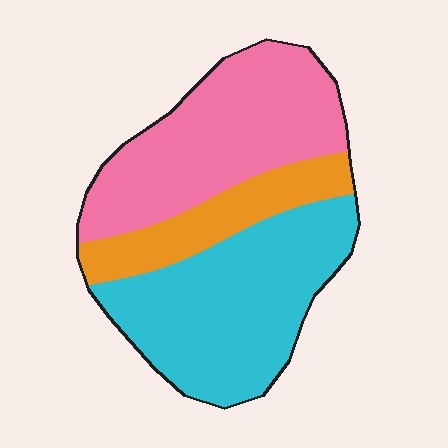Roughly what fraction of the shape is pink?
Pink covers roughly 40% of the shape.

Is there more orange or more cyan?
Cyan.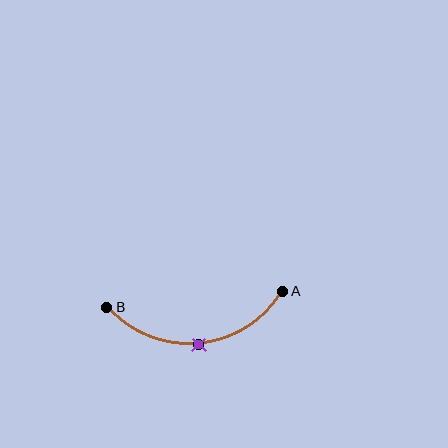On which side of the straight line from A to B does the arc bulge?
The arc bulges below the straight line connecting A and B.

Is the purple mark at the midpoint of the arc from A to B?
Yes. The purple mark lies on the arc at equal arc-length from both A and B — it is the arc midpoint.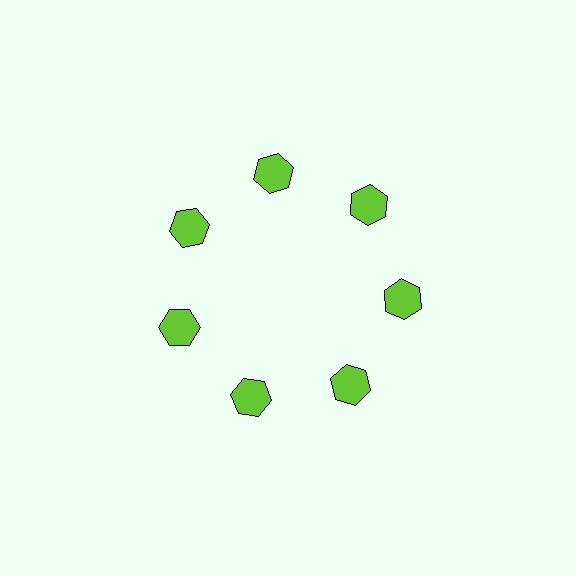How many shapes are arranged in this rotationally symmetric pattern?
There are 7 shapes, arranged in 7 groups of 1.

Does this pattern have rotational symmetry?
Yes, this pattern has 7-fold rotational symmetry. It looks the same after rotating 51 degrees around the center.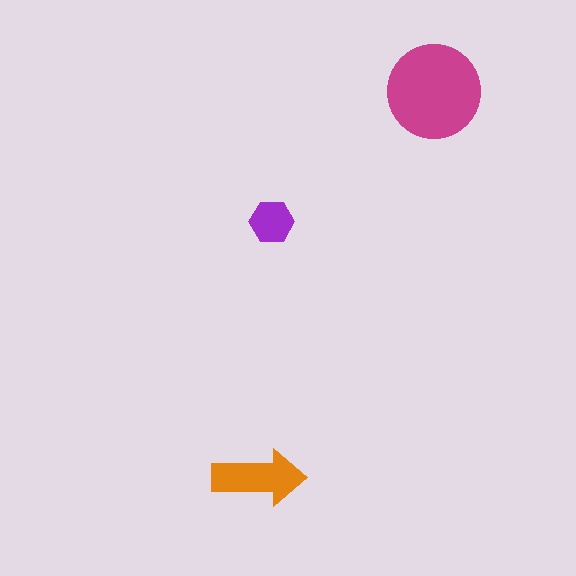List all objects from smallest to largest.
The purple hexagon, the orange arrow, the magenta circle.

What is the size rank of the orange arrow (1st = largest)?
2nd.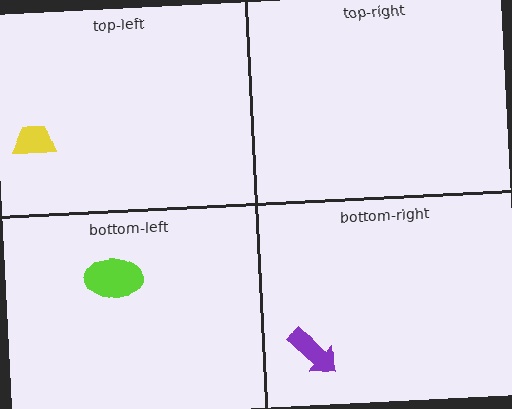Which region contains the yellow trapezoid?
The top-left region.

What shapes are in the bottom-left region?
The lime ellipse.